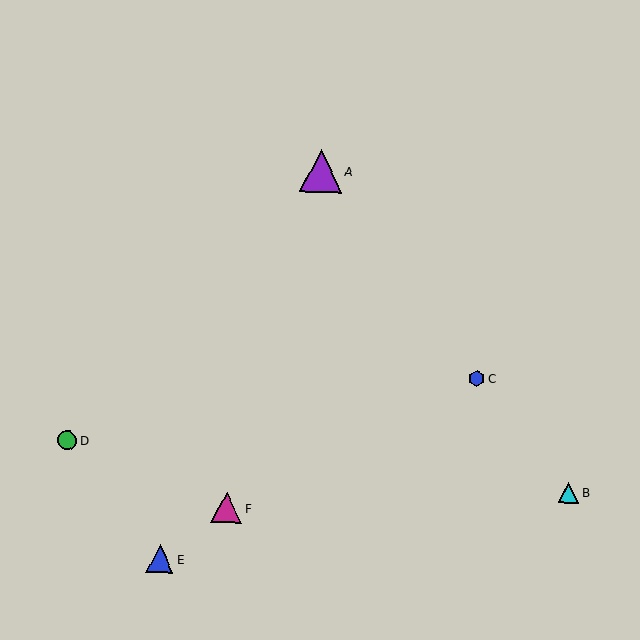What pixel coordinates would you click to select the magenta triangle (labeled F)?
Click at (227, 508) to select the magenta triangle F.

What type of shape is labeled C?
Shape C is a blue hexagon.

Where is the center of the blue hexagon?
The center of the blue hexagon is at (477, 379).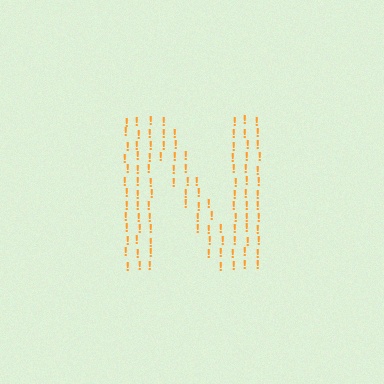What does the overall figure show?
The overall figure shows the letter N.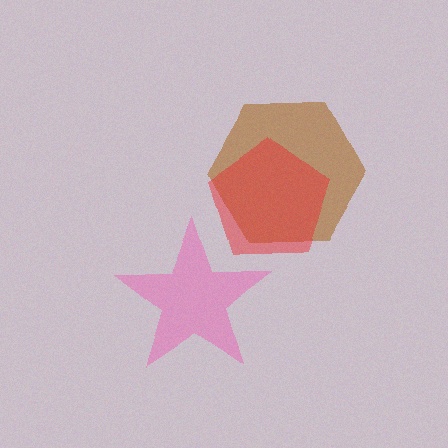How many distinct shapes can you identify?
There are 3 distinct shapes: a brown hexagon, a pink star, a red pentagon.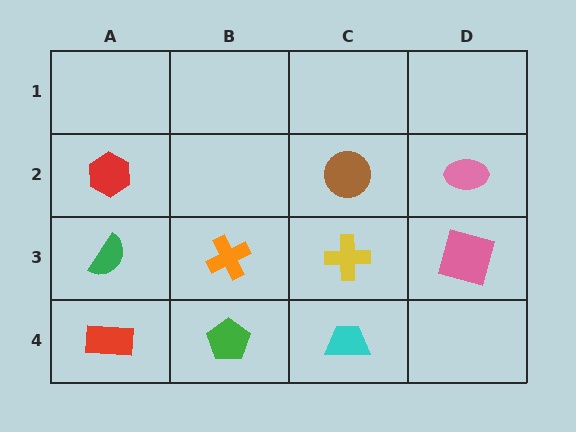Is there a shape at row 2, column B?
No, that cell is empty.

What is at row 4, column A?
A red rectangle.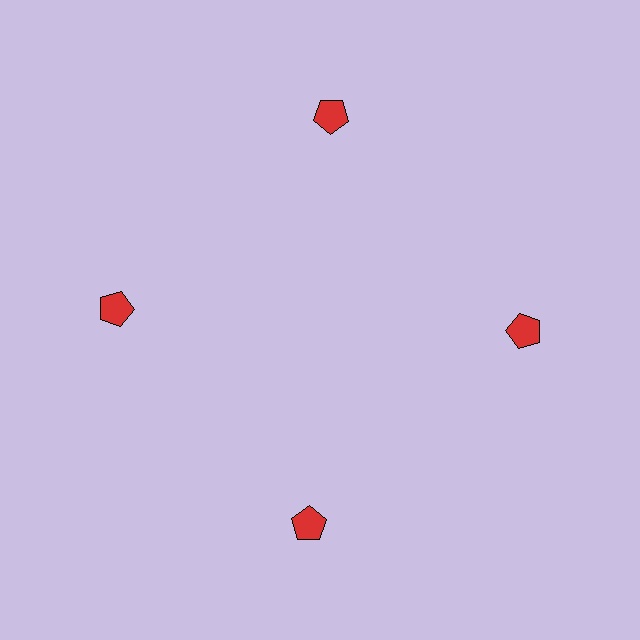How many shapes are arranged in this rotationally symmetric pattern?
There are 4 shapes, arranged in 4 groups of 1.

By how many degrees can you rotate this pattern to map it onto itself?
The pattern maps onto itself every 90 degrees of rotation.